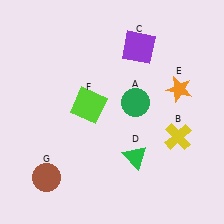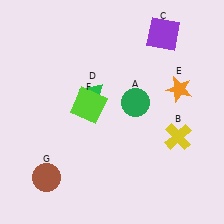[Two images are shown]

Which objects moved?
The objects that moved are: the purple square (C), the green triangle (D).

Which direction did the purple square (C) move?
The purple square (C) moved right.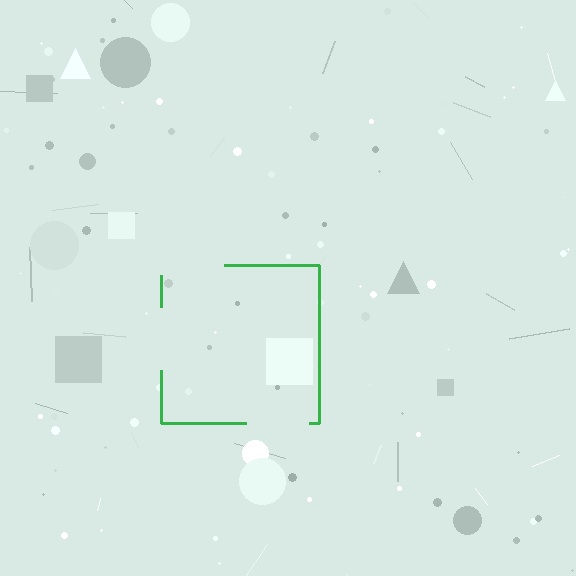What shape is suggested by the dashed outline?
The dashed outline suggests a square.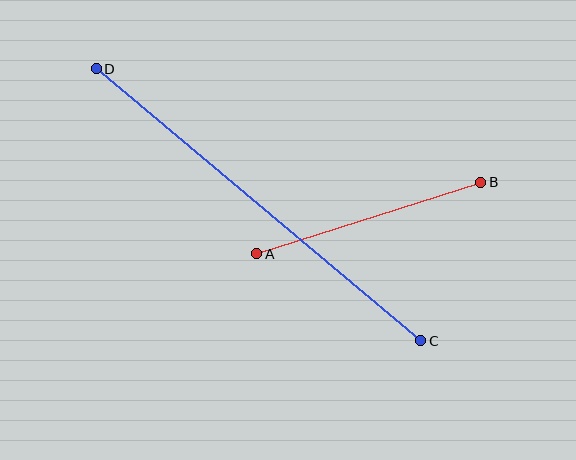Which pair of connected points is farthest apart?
Points C and D are farthest apart.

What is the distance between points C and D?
The distance is approximately 424 pixels.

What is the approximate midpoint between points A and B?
The midpoint is at approximately (369, 218) pixels.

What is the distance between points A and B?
The distance is approximately 236 pixels.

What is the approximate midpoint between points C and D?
The midpoint is at approximately (259, 205) pixels.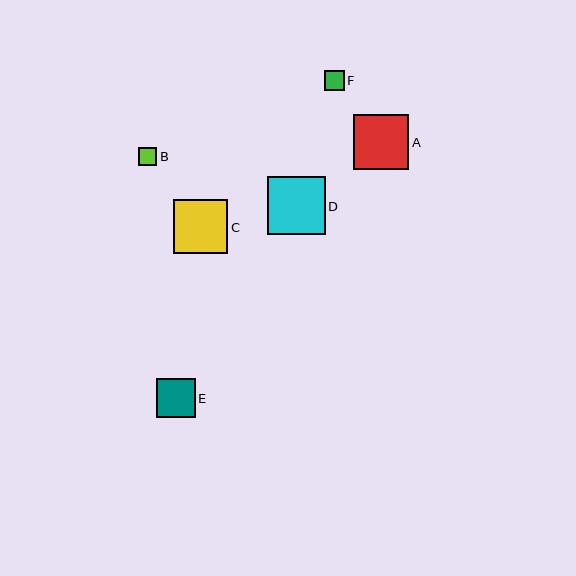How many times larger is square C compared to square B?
Square C is approximately 3.0 times the size of square B.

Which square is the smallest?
Square B is the smallest with a size of approximately 18 pixels.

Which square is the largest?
Square D is the largest with a size of approximately 57 pixels.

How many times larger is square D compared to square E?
Square D is approximately 1.5 times the size of square E.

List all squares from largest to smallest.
From largest to smallest: D, A, C, E, F, B.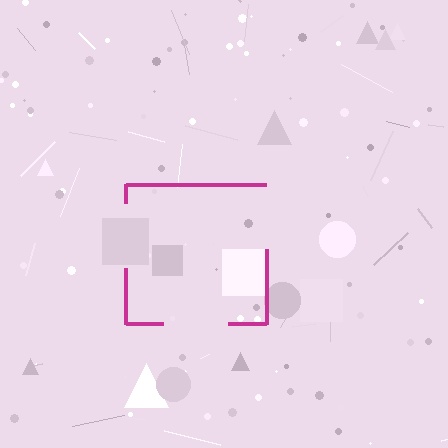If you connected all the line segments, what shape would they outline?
They would outline a square.